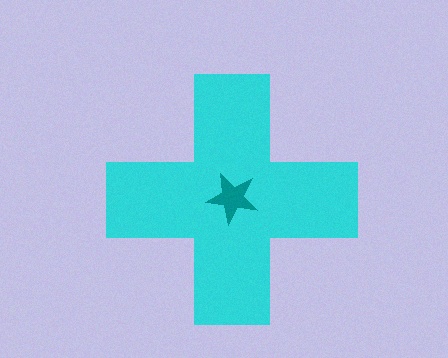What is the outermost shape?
The cyan cross.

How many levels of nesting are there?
2.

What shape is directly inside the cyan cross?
The teal star.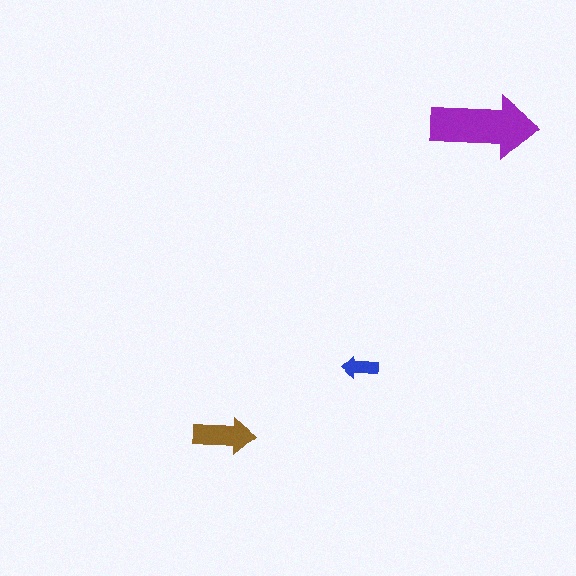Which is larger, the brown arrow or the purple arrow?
The purple one.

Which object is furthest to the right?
The purple arrow is rightmost.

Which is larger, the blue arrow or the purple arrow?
The purple one.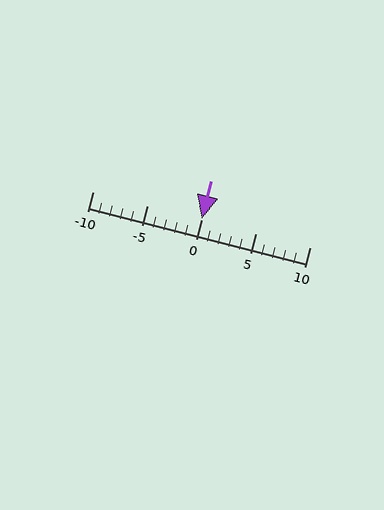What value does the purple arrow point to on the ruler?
The purple arrow points to approximately 0.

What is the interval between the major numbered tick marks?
The major tick marks are spaced 5 units apart.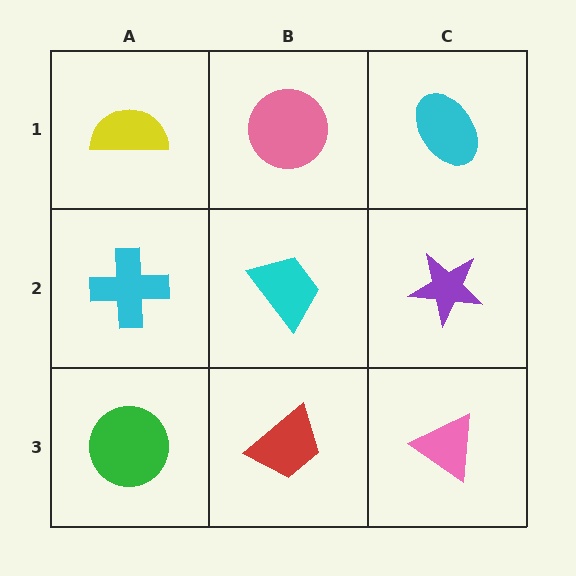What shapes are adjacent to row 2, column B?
A pink circle (row 1, column B), a red trapezoid (row 3, column B), a cyan cross (row 2, column A), a purple star (row 2, column C).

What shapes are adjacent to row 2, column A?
A yellow semicircle (row 1, column A), a green circle (row 3, column A), a cyan trapezoid (row 2, column B).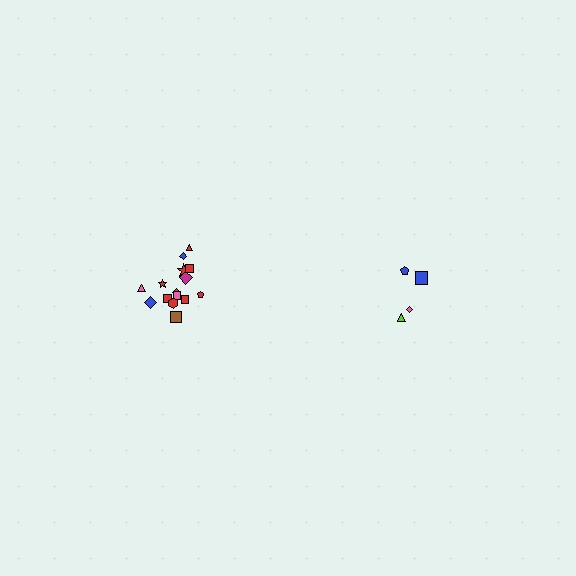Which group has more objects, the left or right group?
The left group.